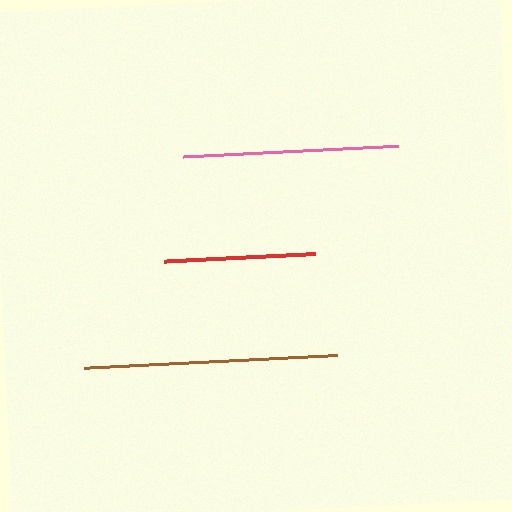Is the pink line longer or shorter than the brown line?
The brown line is longer than the pink line.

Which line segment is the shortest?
The red line is the shortest at approximately 151 pixels.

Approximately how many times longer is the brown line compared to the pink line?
The brown line is approximately 1.2 times the length of the pink line.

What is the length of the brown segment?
The brown segment is approximately 253 pixels long.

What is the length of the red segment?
The red segment is approximately 151 pixels long.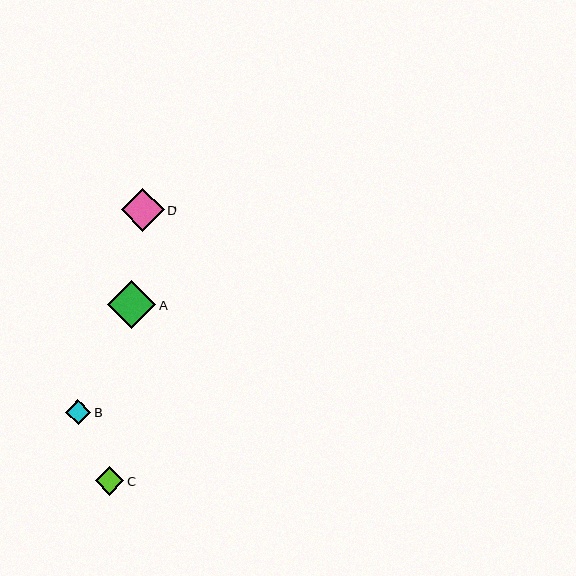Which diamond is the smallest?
Diamond B is the smallest with a size of approximately 25 pixels.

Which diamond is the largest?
Diamond A is the largest with a size of approximately 48 pixels.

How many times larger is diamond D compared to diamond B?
Diamond D is approximately 1.7 times the size of diamond B.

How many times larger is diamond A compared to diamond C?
Diamond A is approximately 1.7 times the size of diamond C.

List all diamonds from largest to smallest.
From largest to smallest: A, D, C, B.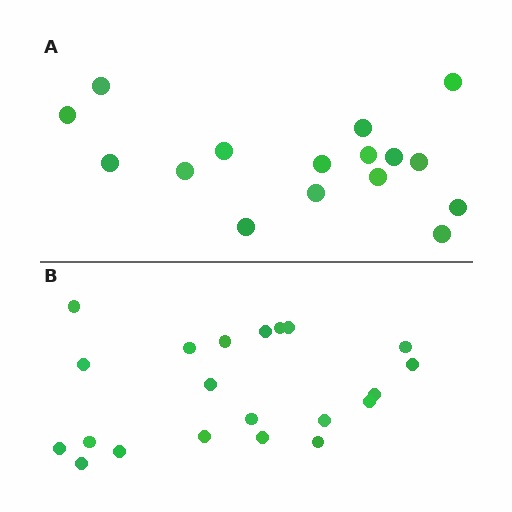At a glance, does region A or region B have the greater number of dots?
Region B (the bottom region) has more dots.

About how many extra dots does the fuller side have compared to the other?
Region B has about 5 more dots than region A.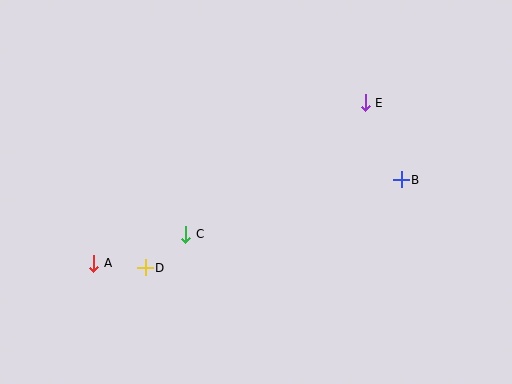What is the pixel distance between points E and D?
The distance between E and D is 275 pixels.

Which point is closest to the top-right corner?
Point E is closest to the top-right corner.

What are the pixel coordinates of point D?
Point D is at (145, 268).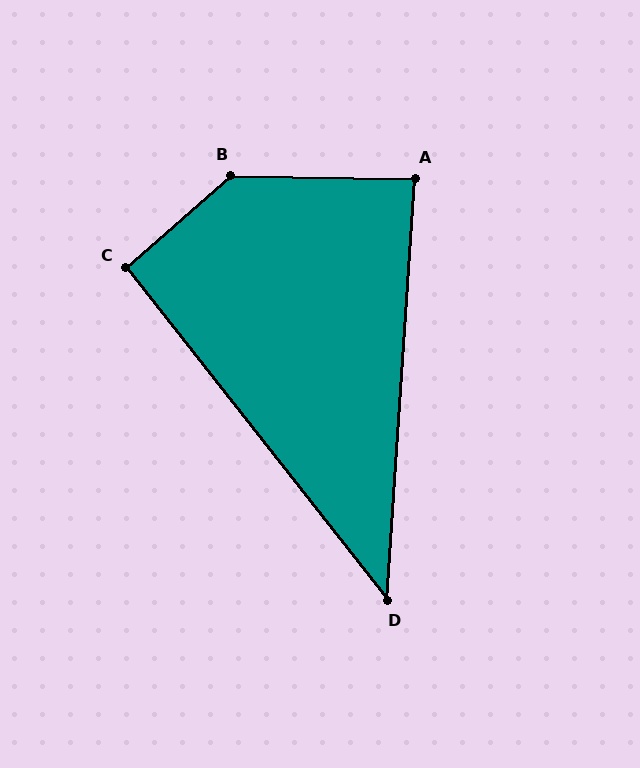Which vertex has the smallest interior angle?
D, at approximately 42 degrees.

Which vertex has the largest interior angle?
B, at approximately 138 degrees.